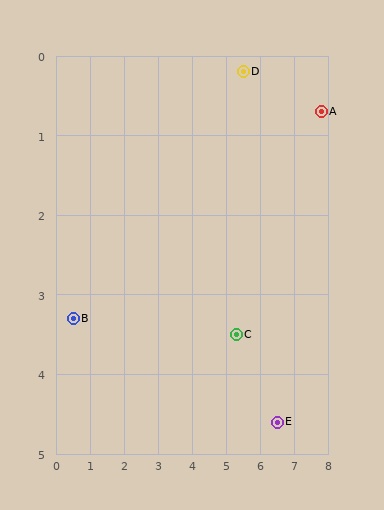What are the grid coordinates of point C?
Point C is at approximately (5.3, 3.5).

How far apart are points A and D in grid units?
Points A and D are about 2.4 grid units apart.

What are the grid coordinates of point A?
Point A is at approximately (7.8, 0.7).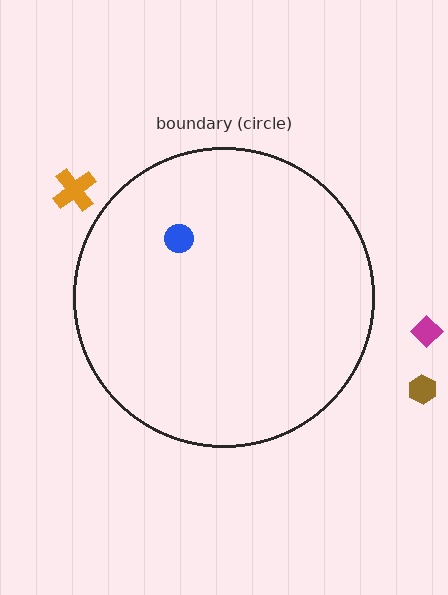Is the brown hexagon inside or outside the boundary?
Outside.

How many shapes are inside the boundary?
1 inside, 3 outside.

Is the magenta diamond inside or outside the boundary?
Outside.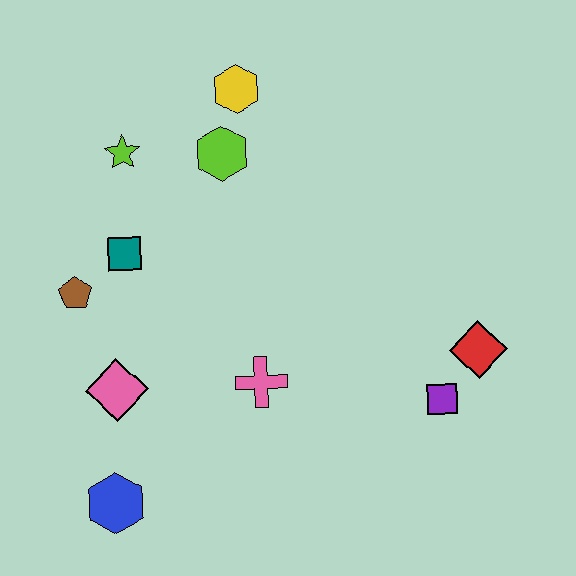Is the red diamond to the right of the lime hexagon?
Yes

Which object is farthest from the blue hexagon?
The yellow hexagon is farthest from the blue hexagon.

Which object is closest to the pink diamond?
The brown pentagon is closest to the pink diamond.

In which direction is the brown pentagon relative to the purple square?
The brown pentagon is to the left of the purple square.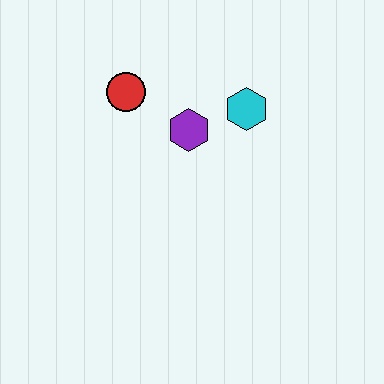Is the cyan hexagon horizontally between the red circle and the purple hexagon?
No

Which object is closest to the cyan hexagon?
The purple hexagon is closest to the cyan hexagon.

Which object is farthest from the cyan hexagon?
The red circle is farthest from the cyan hexagon.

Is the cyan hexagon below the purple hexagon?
No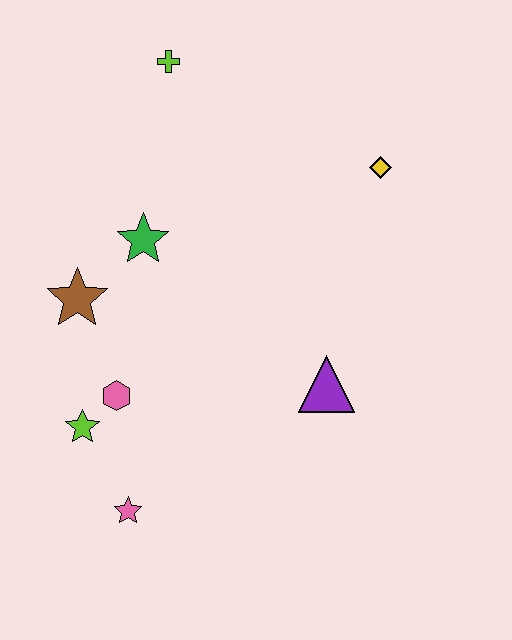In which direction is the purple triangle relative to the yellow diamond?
The purple triangle is below the yellow diamond.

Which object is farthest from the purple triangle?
The lime cross is farthest from the purple triangle.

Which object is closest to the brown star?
The green star is closest to the brown star.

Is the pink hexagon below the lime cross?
Yes